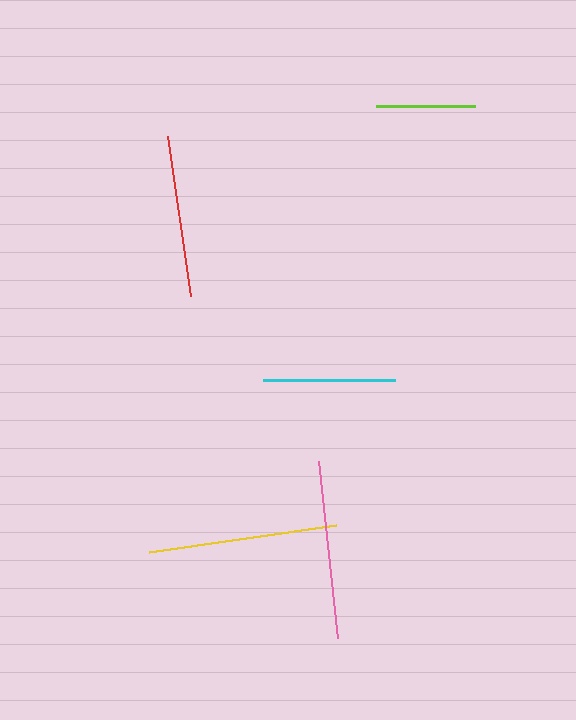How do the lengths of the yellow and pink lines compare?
The yellow and pink lines are approximately the same length.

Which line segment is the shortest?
The lime line is the shortest at approximately 99 pixels.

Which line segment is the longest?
The yellow line is the longest at approximately 189 pixels.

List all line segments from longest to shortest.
From longest to shortest: yellow, pink, red, cyan, lime.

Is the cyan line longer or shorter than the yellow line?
The yellow line is longer than the cyan line.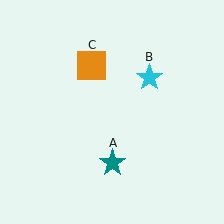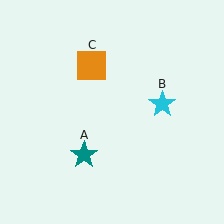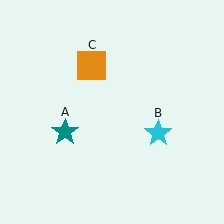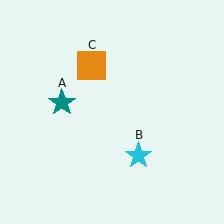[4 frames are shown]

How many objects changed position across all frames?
2 objects changed position: teal star (object A), cyan star (object B).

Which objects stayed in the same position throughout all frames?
Orange square (object C) remained stationary.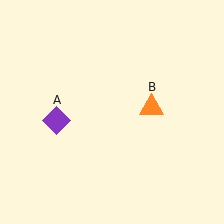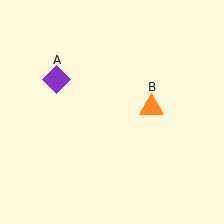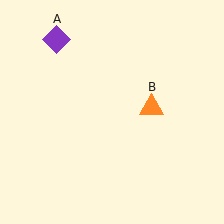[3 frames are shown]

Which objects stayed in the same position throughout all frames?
Orange triangle (object B) remained stationary.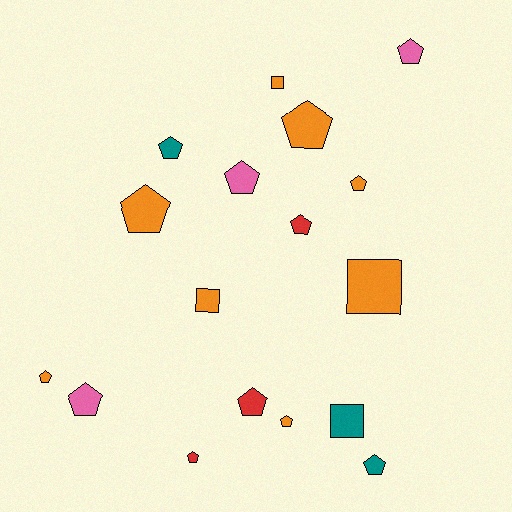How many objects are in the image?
There are 17 objects.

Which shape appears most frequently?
Pentagon, with 13 objects.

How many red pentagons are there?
There are 3 red pentagons.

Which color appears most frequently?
Orange, with 8 objects.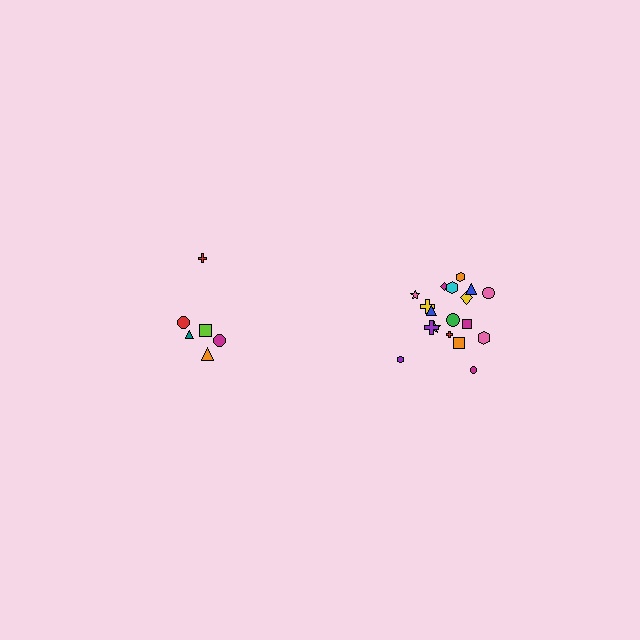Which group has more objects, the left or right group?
The right group.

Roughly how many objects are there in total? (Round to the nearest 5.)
Roughly 25 objects in total.